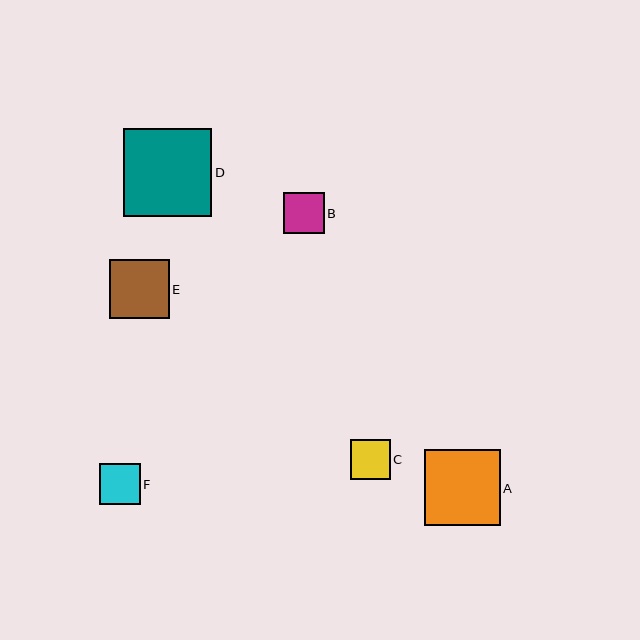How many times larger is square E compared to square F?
Square E is approximately 1.5 times the size of square F.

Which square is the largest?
Square D is the largest with a size of approximately 88 pixels.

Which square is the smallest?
Square C is the smallest with a size of approximately 40 pixels.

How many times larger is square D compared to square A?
Square D is approximately 1.2 times the size of square A.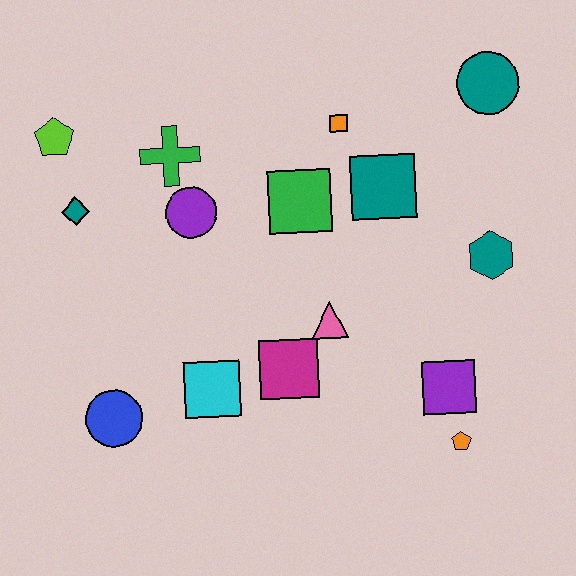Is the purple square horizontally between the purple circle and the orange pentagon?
Yes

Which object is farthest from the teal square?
The blue circle is farthest from the teal square.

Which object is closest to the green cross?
The purple circle is closest to the green cross.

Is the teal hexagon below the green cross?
Yes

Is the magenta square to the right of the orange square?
No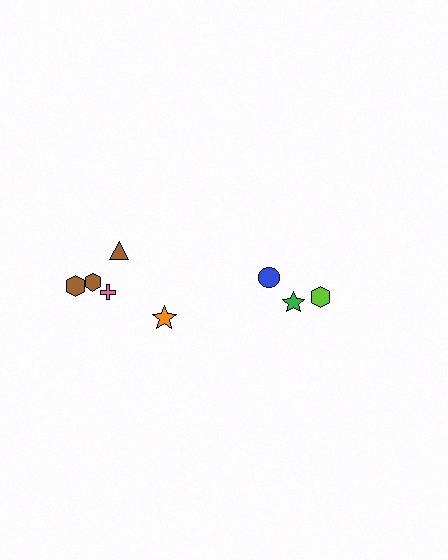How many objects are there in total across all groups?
There are 8 objects.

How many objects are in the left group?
There are 5 objects.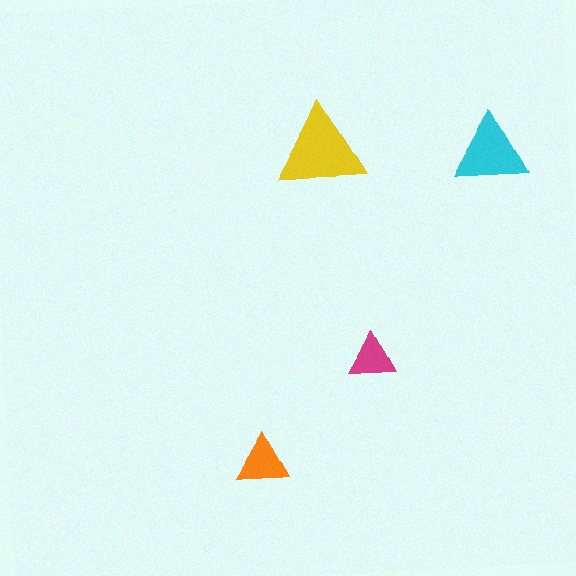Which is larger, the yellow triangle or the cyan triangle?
The yellow one.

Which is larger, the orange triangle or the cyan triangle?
The cyan one.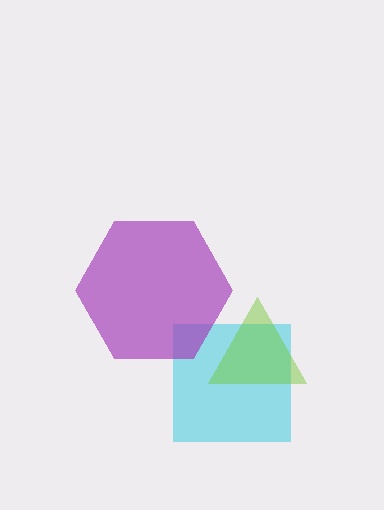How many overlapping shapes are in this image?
There are 3 overlapping shapes in the image.